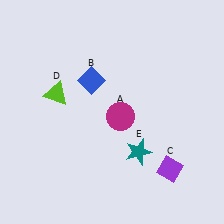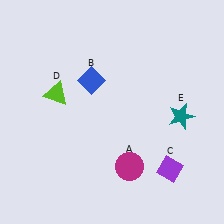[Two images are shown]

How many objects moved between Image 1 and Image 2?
2 objects moved between the two images.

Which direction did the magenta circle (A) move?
The magenta circle (A) moved down.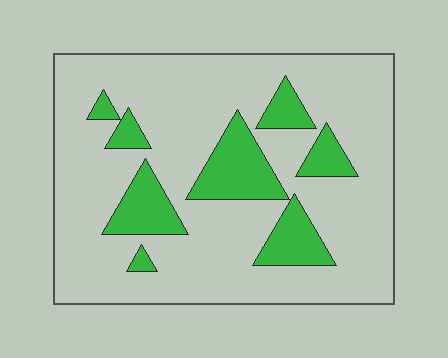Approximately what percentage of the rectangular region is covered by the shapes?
Approximately 20%.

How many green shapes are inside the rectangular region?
8.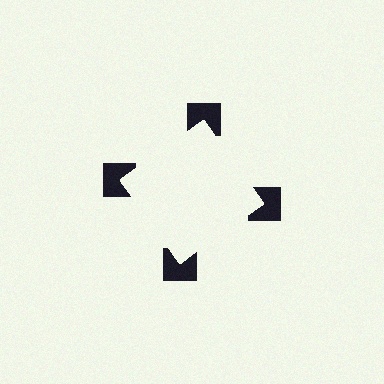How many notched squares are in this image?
There are 4 — one at each vertex of the illusory square.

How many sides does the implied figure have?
4 sides.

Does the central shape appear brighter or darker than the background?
It typically appears slightly brighter than the background, even though no actual brightness change is drawn.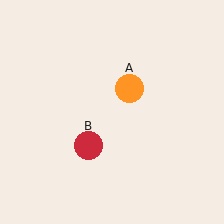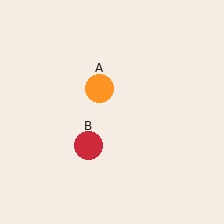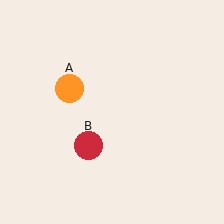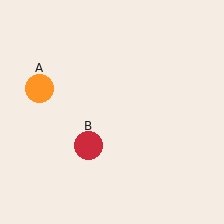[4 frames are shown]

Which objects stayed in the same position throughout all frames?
Red circle (object B) remained stationary.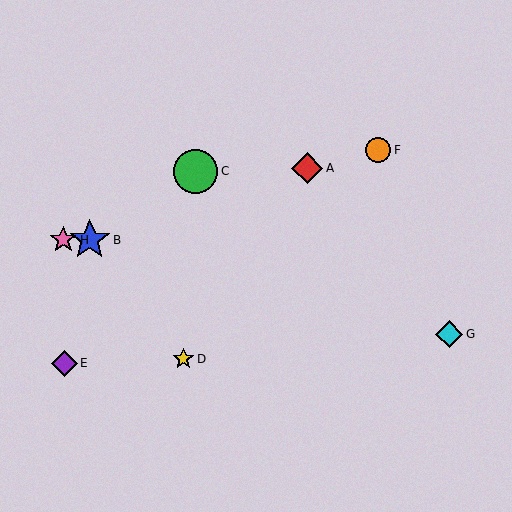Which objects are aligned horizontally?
Objects B, H are aligned horizontally.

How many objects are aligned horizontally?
2 objects (B, H) are aligned horizontally.